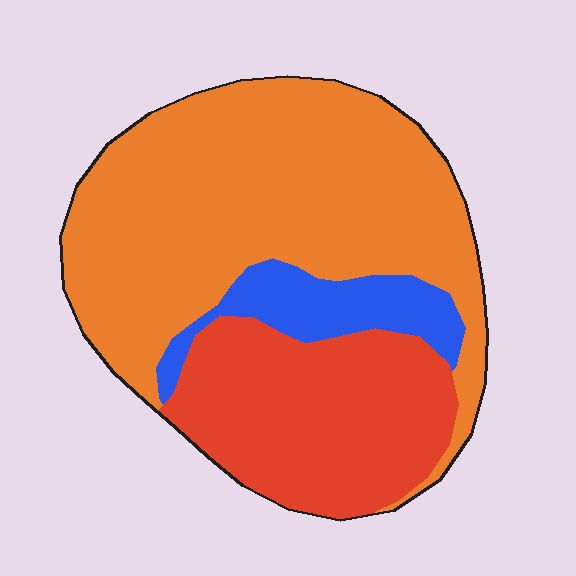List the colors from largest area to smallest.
From largest to smallest: orange, red, blue.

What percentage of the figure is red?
Red takes up about one third (1/3) of the figure.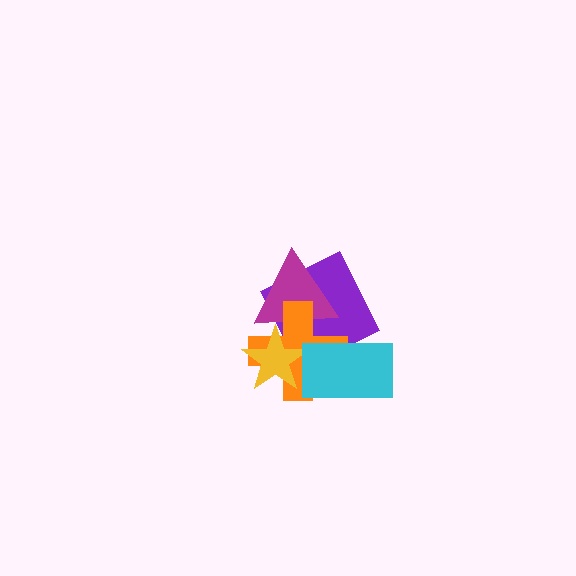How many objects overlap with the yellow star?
3 objects overlap with the yellow star.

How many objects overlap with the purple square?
4 objects overlap with the purple square.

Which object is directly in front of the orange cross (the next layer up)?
The yellow star is directly in front of the orange cross.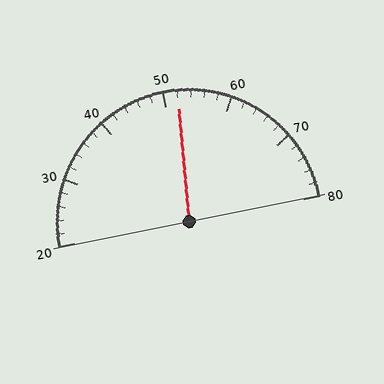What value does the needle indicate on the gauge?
The needle indicates approximately 52.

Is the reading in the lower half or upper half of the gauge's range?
The reading is in the upper half of the range (20 to 80).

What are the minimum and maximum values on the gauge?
The gauge ranges from 20 to 80.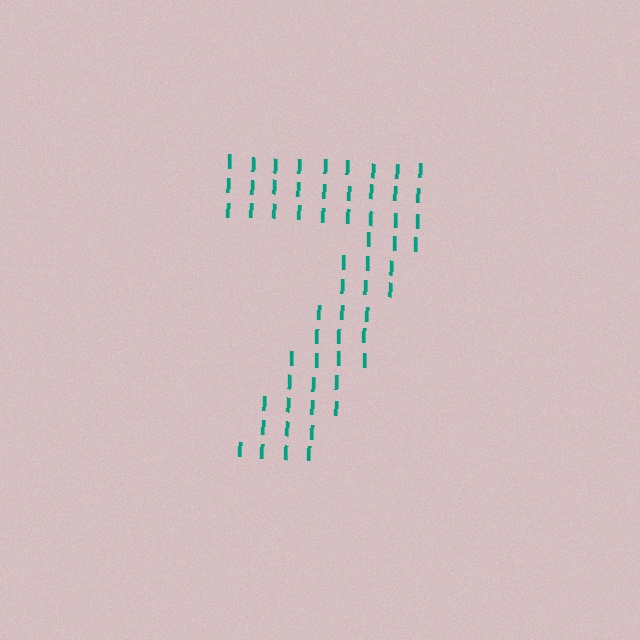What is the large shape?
The large shape is the digit 7.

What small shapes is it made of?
It is made of small letter I's.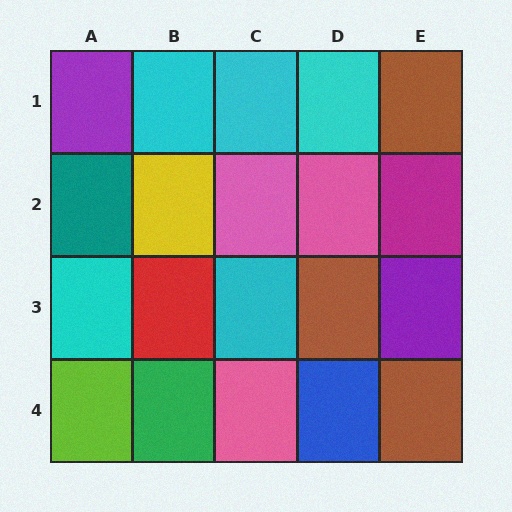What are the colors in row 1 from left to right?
Purple, cyan, cyan, cyan, brown.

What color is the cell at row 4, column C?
Pink.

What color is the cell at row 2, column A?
Teal.